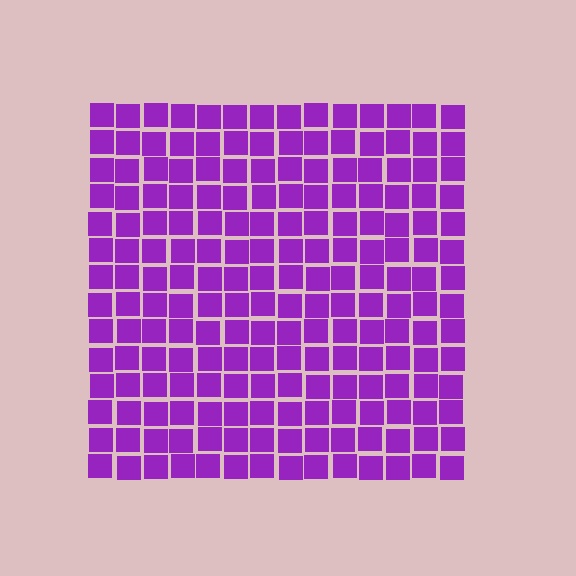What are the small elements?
The small elements are squares.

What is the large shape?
The large shape is a square.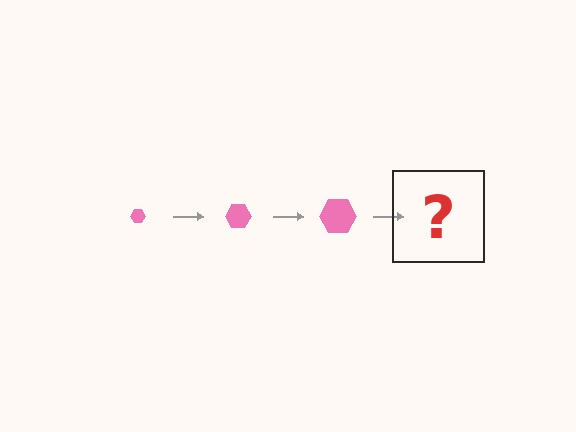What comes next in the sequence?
The next element should be a pink hexagon, larger than the previous one.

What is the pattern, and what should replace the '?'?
The pattern is that the hexagon gets progressively larger each step. The '?' should be a pink hexagon, larger than the previous one.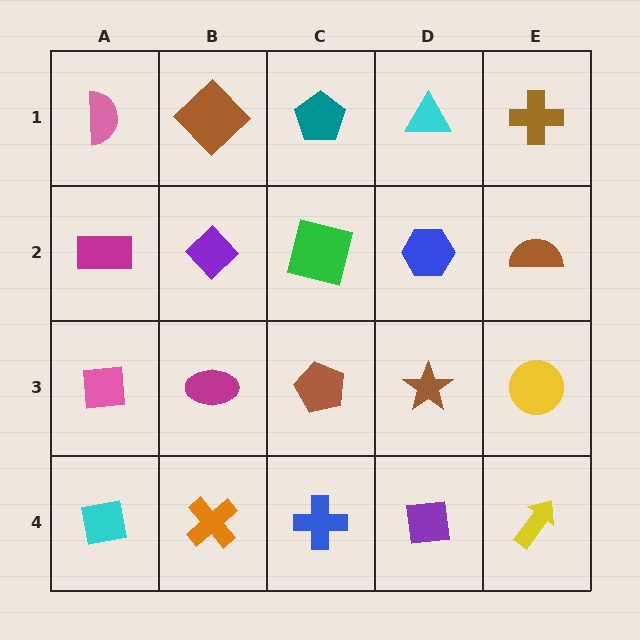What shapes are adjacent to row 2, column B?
A brown diamond (row 1, column B), a magenta ellipse (row 3, column B), a magenta rectangle (row 2, column A), a green square (row 2, column C).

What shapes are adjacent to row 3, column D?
A blue hexagon (row 2, column D), a purple square (row 4, column D), a brown pentagon (row 3, column C), a yellow circle (row 3, column E).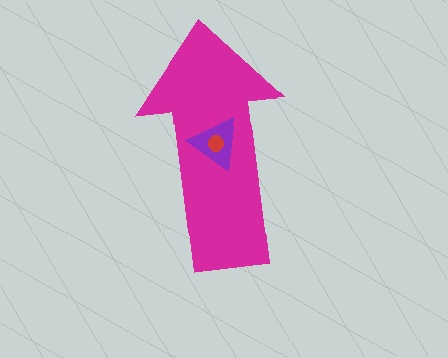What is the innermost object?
The red circle.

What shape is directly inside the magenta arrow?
The purple triangle.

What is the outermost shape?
The magenta arrow.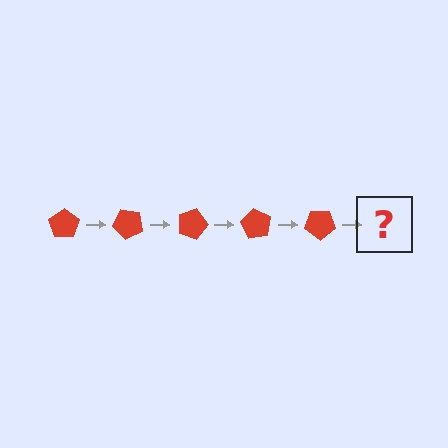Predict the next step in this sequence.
The next step is a red pentagon rotated 225 degrees.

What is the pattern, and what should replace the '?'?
The pattern is that the pentagon rotates 45 degrees each step. The '?' should be a red pentagon rotated 225 degrees.